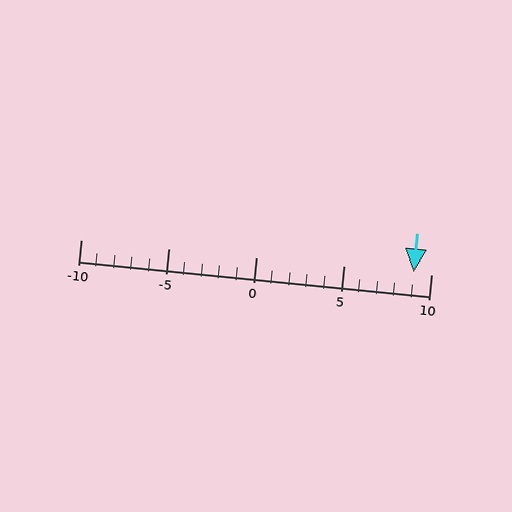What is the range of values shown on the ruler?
The ruler shows values from -10 to 10.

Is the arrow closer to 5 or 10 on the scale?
The arrow is closer to 10.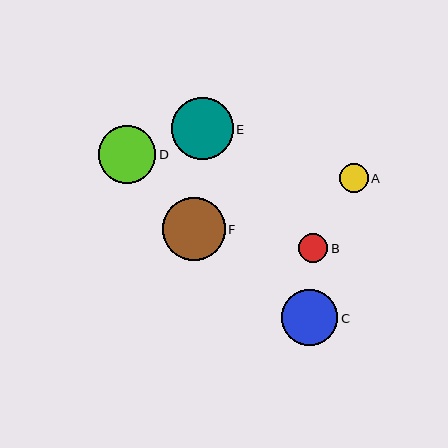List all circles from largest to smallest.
From largest to smallest: F, E, D, C, B, A.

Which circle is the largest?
Circle F is the largest with a size of approximately 63 pixels.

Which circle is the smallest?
Circle A is the smallest with a size of approximately 28 pixels.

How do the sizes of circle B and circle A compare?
Circle B and circle A are approximately the same size.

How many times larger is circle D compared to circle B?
Circle D is approximately 2.0 times the size of circle B.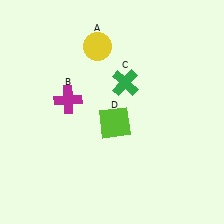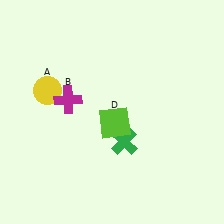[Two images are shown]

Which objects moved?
The objects that moved are: the yellow circle (A), the green cross (C).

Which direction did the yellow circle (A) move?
The yellow circle (A) moved left.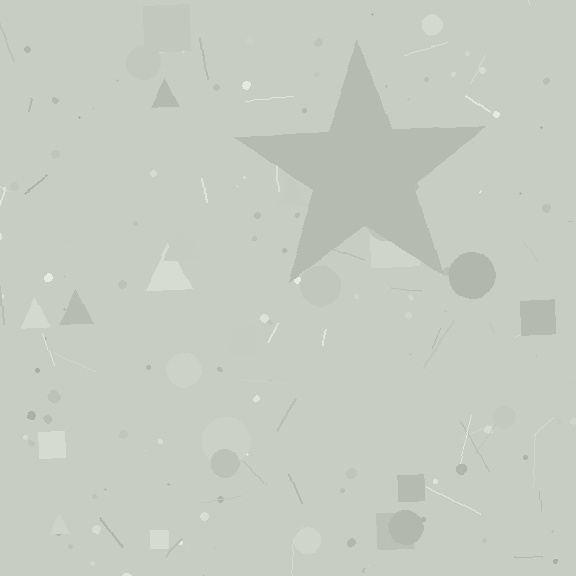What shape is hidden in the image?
A star is hidden in the image.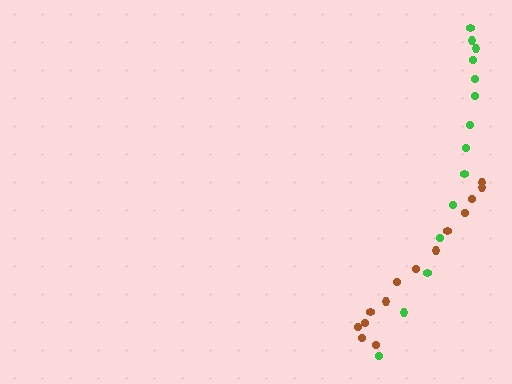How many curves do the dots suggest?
There are 2 distinct paths.